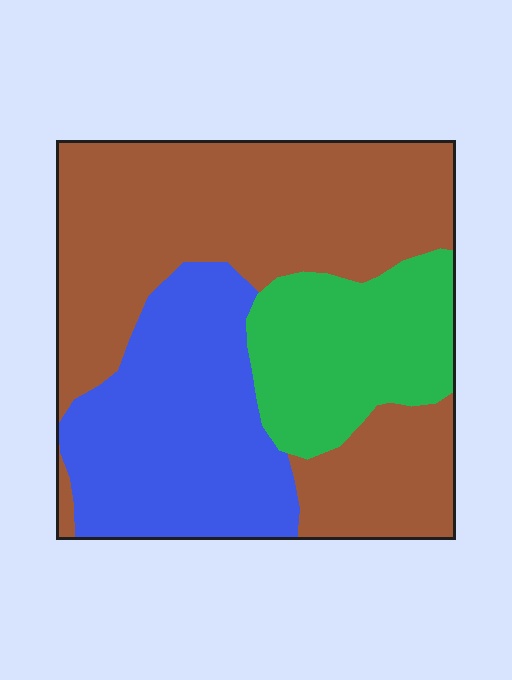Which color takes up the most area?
Brown, at roughly 50%.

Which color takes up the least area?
Green, at roughly 20%.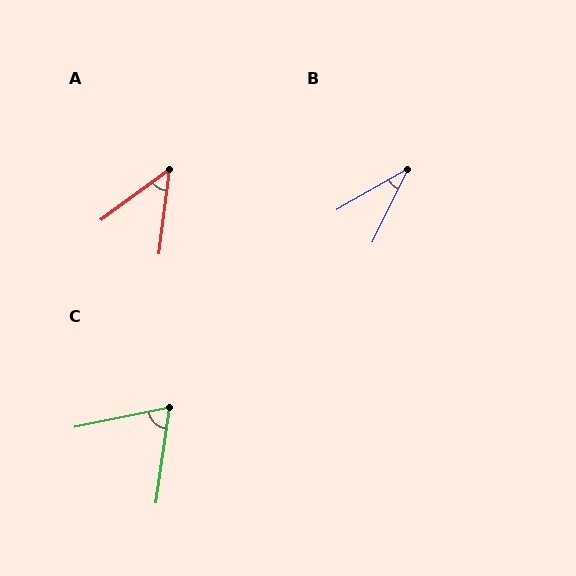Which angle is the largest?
C, at approximately 70 degrees.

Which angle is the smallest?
B, at approximately 34 degrees.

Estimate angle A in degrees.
Approximately 47 degrees.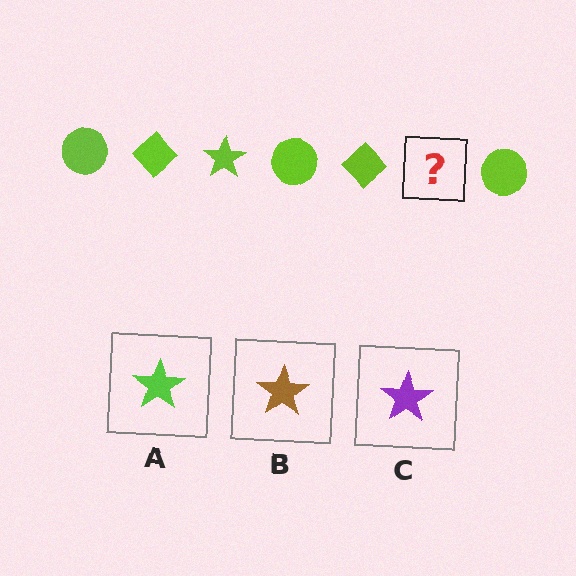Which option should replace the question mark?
Option A.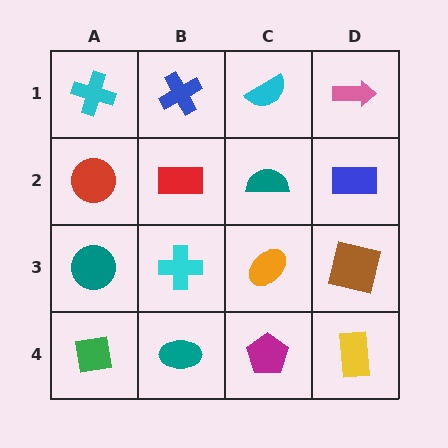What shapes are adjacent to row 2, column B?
A blue cross (row 1, column B), a cyan cross (row 3, column B), a red circle (row 2, column A), a teal semicircle (row 2, column C).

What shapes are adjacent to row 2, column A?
A cyan cross (row 1, column A), a teal circle (row 3, column A), a red rectangle (row 2, column B).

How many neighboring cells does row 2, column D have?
3.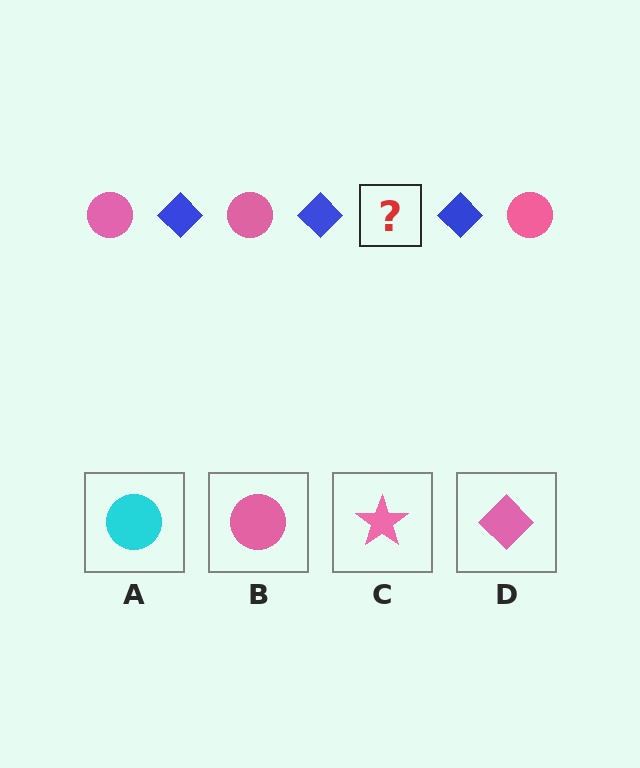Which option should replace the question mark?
Option B.